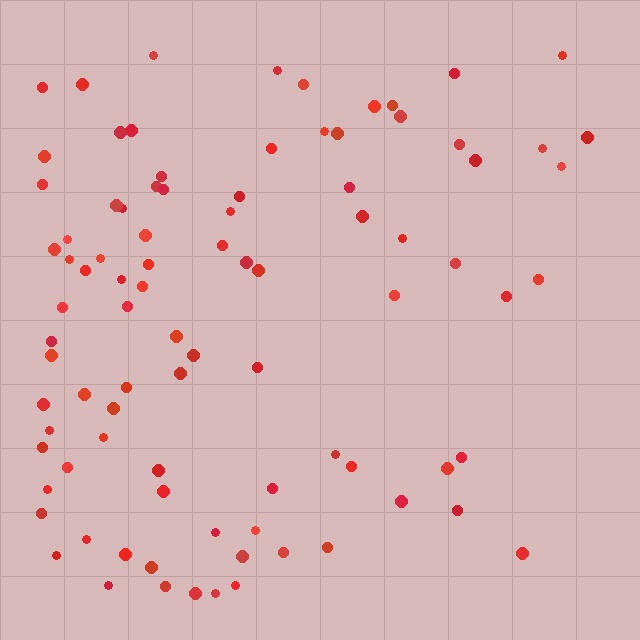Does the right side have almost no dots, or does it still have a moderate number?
Still a moderate number, just noticeably fewer than the left.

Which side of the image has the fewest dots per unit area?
The right.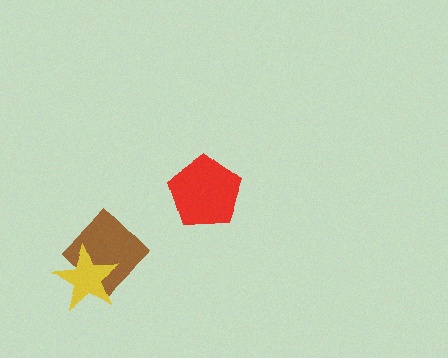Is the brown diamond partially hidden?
Yes, it is partially covered by another shape.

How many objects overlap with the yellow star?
1 object overlaps with the yellow star.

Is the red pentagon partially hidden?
No, no other shape covers it.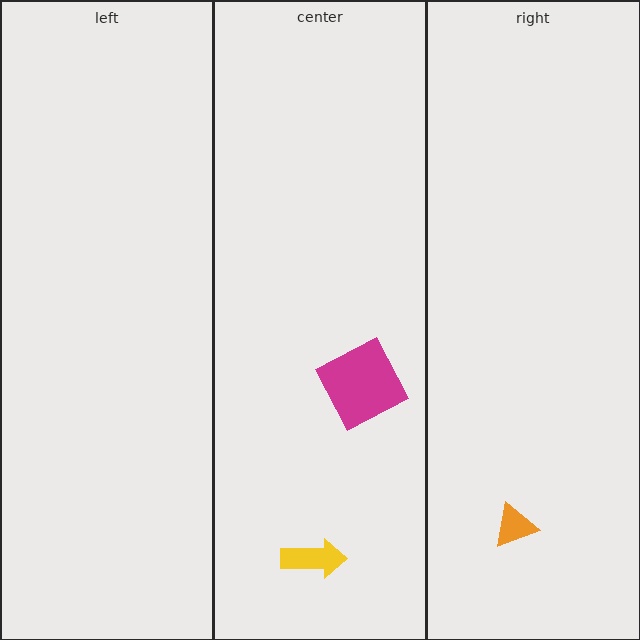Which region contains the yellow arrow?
The center region.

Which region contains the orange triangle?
The right region.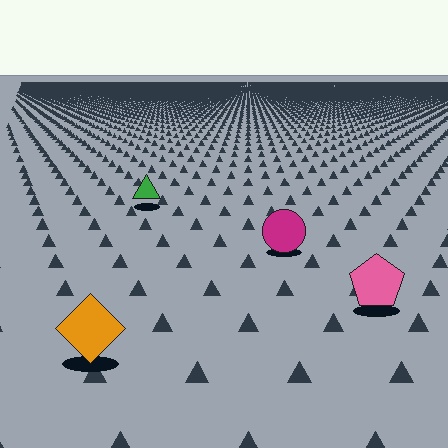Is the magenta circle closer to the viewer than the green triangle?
Yes. The magenta circle is closer — you can tell from the texture gradient: the ground texture is coarser near it.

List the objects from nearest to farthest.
From nearest to farthest: the orange diamond, the pink pentagon, the magenta circle, the green triangle.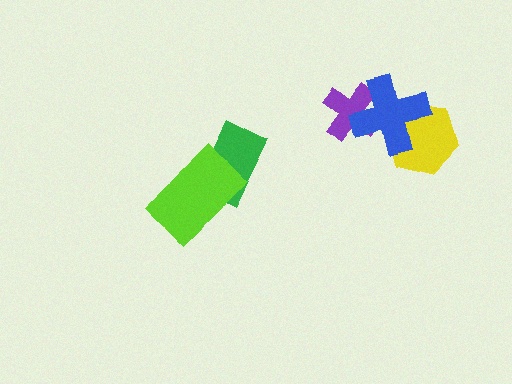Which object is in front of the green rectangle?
The lime rectangle is in front of the green rectangle.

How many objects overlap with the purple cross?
1 object overlaps with the purple cross.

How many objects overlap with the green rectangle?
1 object overlaps with the green rectangle.